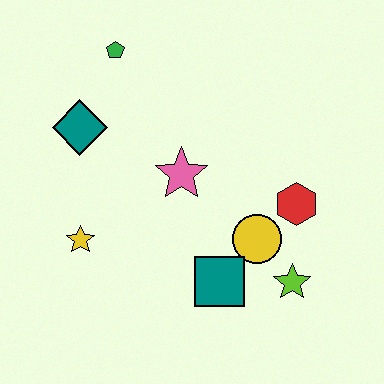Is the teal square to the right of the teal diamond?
Yes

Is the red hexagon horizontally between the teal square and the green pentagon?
No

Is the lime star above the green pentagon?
No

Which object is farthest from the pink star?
The lime star is farthest from the pink star.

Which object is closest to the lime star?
The yellow circle is closest to the lime star.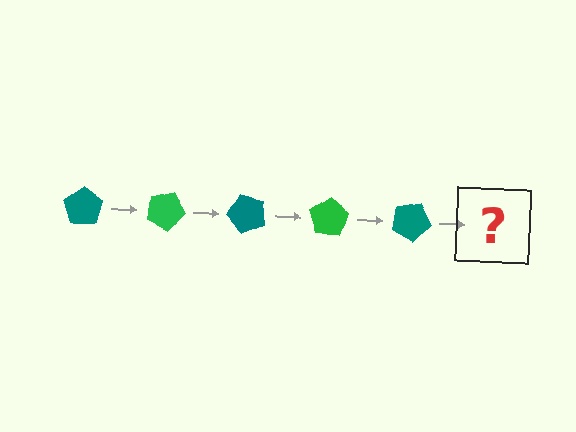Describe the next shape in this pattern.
It should be a green pentagon, rotated 125 degrees from the start.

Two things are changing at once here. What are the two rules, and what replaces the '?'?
The two rules are that it rotates 25 degrees each step and the color cycles through teal and green. The '?' should be a green pentagon, rotated 125 degrees from the start.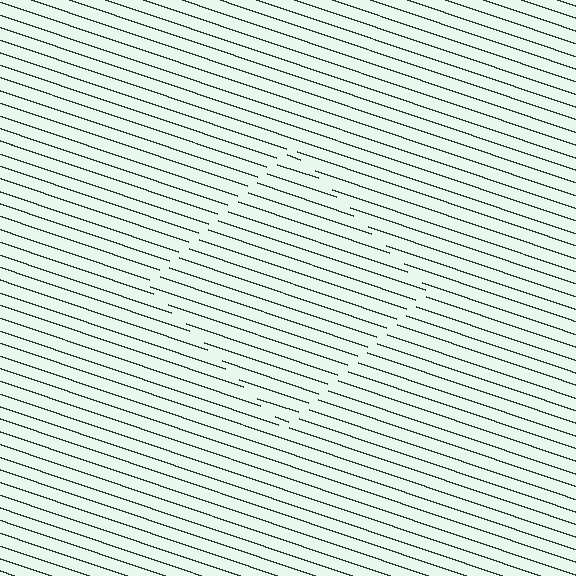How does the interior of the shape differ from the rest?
The interior of the shape contains the same grating, shifted by half a period — the contour is defined by the phase discontinuity where line-ends from the inner and outer gratings abut.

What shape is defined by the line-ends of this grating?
An illusory square. The interior of the shape contains the same grating, shifted by half a period — the contour is defined by the phase discontinuity where line-ends from the inner and outer gratings abut.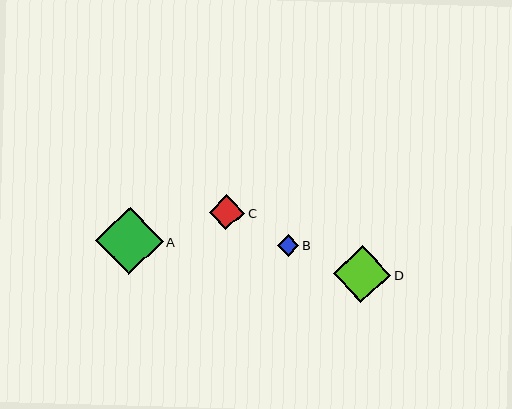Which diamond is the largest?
Diamond A is the largest with a size of approximately 68 pixels.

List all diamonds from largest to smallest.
From largest to smallest: A, D, C, B.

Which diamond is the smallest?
Diamond B is the smallest with a size of approximately 22 pixels.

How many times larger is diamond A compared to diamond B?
Diamond A is approximately 3.1 times the size of diamond B.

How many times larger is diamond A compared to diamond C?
Diamond A is approximately 1.9 times the size of diamond C.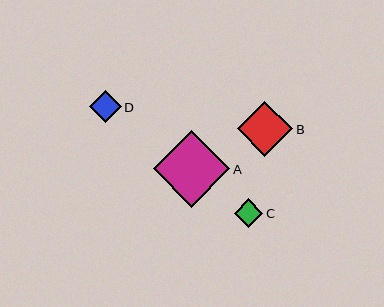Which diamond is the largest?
Diamond A is the largest with a size of approximately 77 pixels.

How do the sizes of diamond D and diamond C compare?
Diamond D and diamond C are approximately the same size.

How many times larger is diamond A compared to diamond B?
Diamond A is approximately 1.4 times the size of diamond B.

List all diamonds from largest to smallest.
From largest to smallest: A, B, D, C.